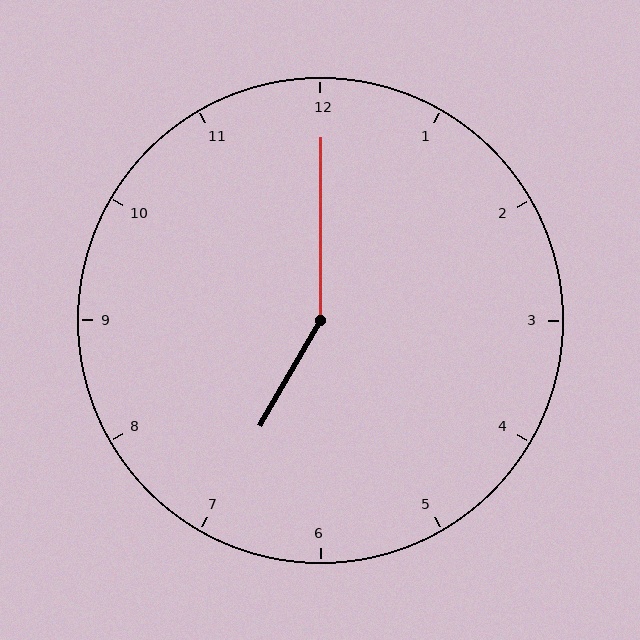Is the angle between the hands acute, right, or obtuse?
It is obtuse.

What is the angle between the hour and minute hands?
Approximately 150 degrees.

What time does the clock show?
7:00.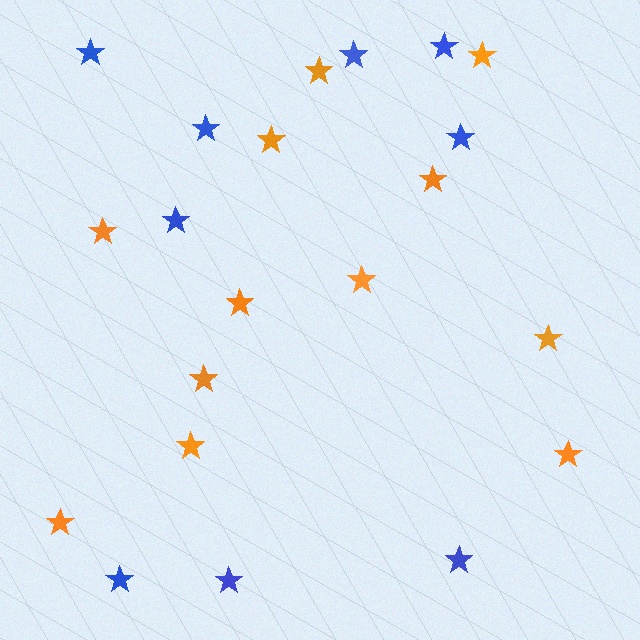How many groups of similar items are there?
There are 2 groups: one group of blue stars (9) and one group of orange stars (12).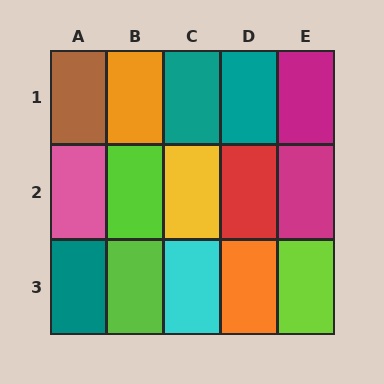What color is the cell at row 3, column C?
Cyan.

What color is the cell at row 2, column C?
Yellow.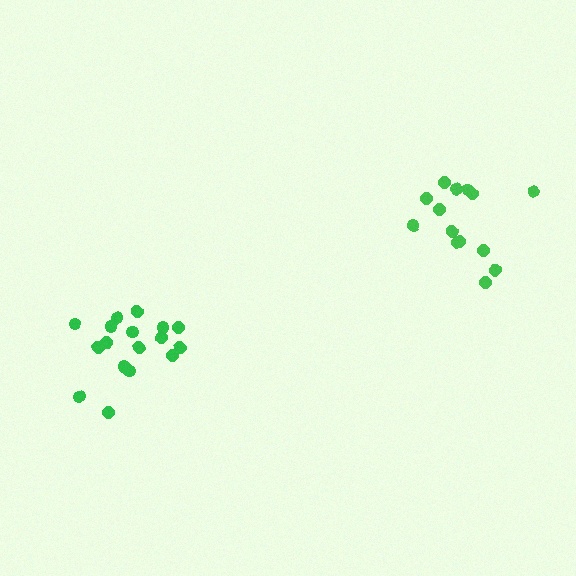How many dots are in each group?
Group 1: 14 dots, Group 2: 18 dots (32 total).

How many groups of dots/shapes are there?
There are 2 groups.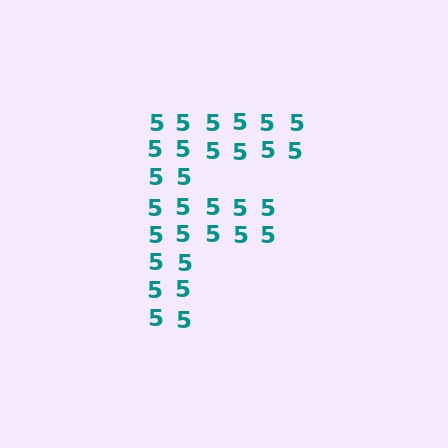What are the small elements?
The small elements are digit 5's.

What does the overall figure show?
The overall figure shows the letter F.